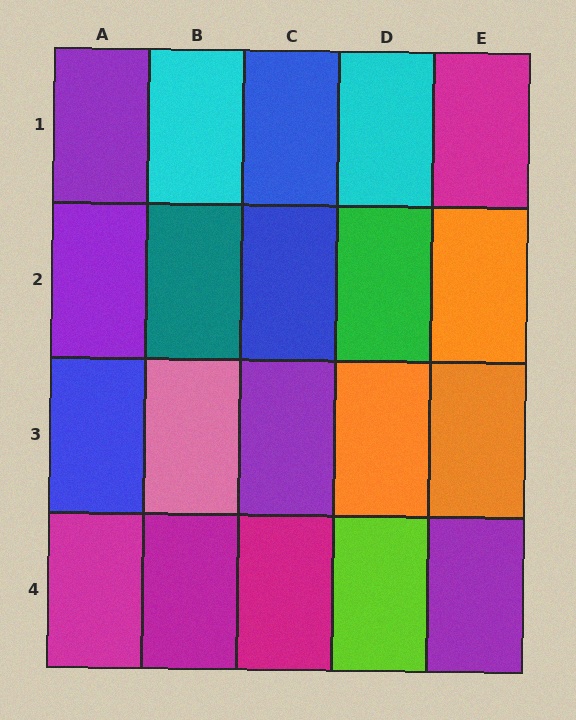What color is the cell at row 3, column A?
Blue.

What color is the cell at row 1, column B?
Cyan.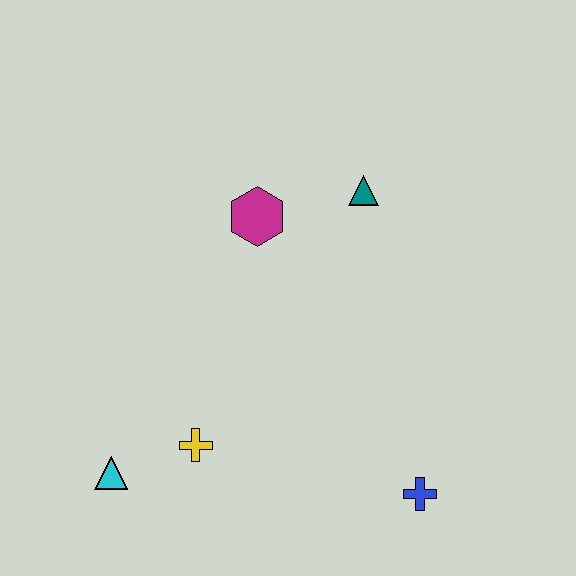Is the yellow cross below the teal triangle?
Yes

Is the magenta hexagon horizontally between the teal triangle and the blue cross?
No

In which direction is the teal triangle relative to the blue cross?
The teal triangle is above the blue cross.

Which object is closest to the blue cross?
The yellow cross is closest to the blue cross.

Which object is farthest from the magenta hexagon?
The blue cross is farthest from the magenta hexagon.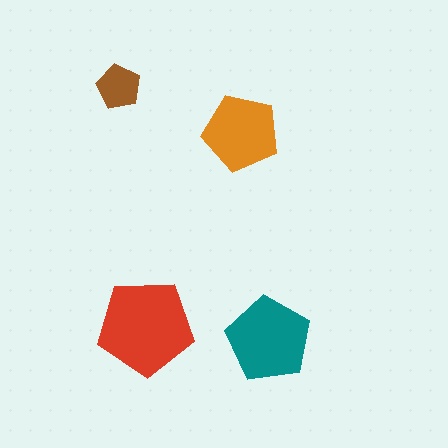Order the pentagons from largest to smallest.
the red one, the teal one, the orange one, the brown one.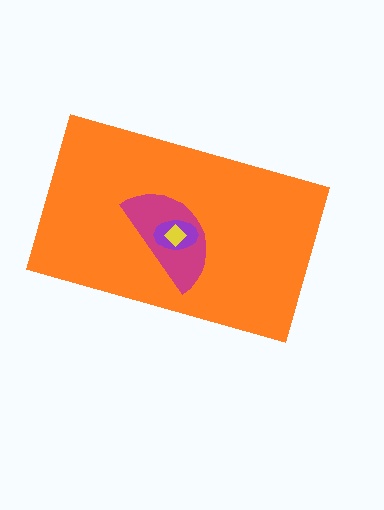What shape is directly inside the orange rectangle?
The magenta semicircle.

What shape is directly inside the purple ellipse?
The yellow diamond.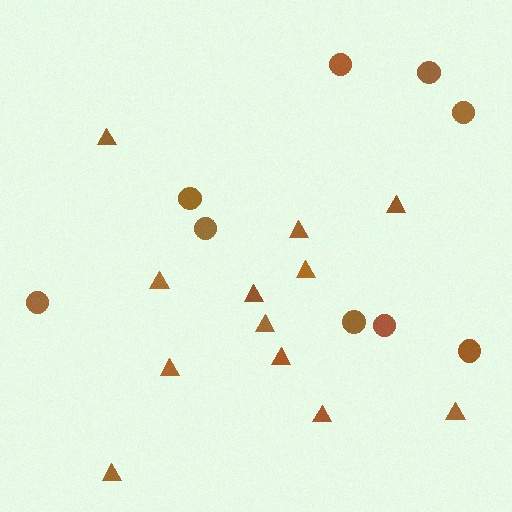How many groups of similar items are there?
There are 2 groups: one group of circles (9) and one group of triangles (12).